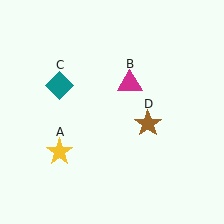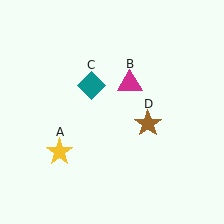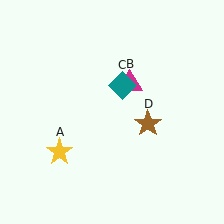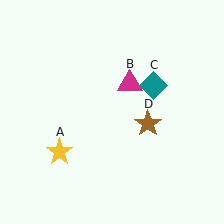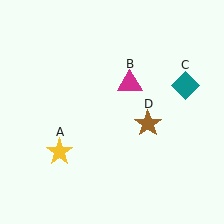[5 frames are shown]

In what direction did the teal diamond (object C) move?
The teal diamond (object C) moved right.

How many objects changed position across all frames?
1 object changed position: teal diamond (object C).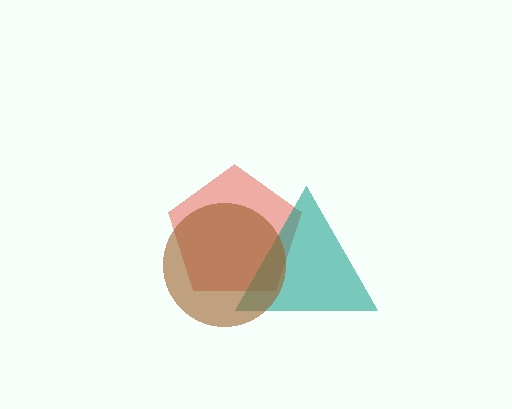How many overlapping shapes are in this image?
There are 3 overlapping shapes in the image.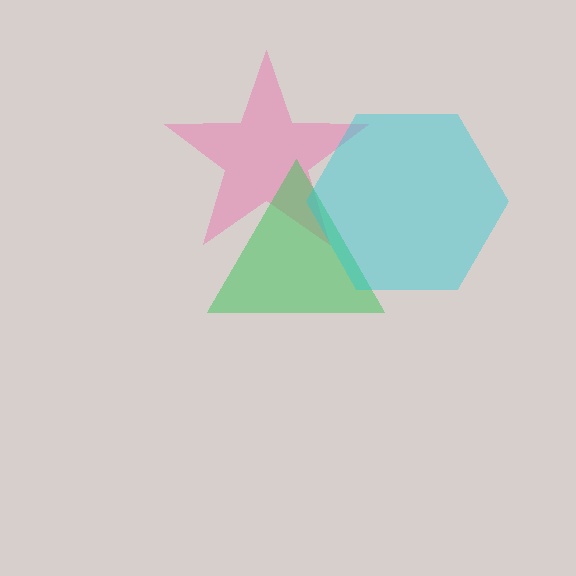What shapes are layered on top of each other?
The layered shapes are: a pink star, a green triangle, a cyan hexagon.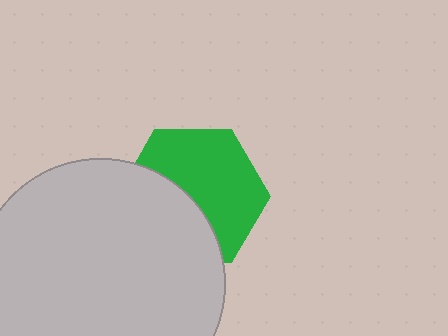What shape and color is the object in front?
The object in front is a light gray circle.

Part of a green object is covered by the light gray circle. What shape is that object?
It is a hexagon.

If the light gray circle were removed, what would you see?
You would see the complete green hexagon.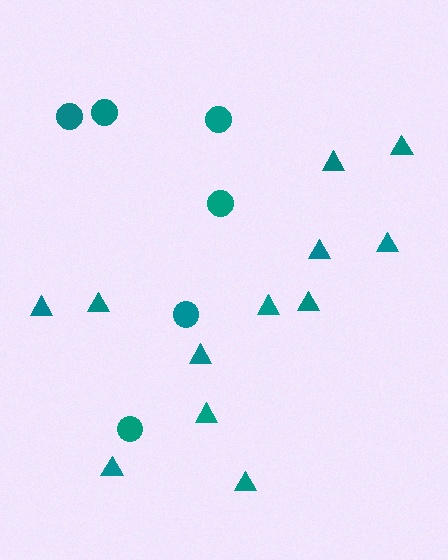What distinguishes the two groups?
There are 2 groups: one group of triangles (12) and one group of circles (6).